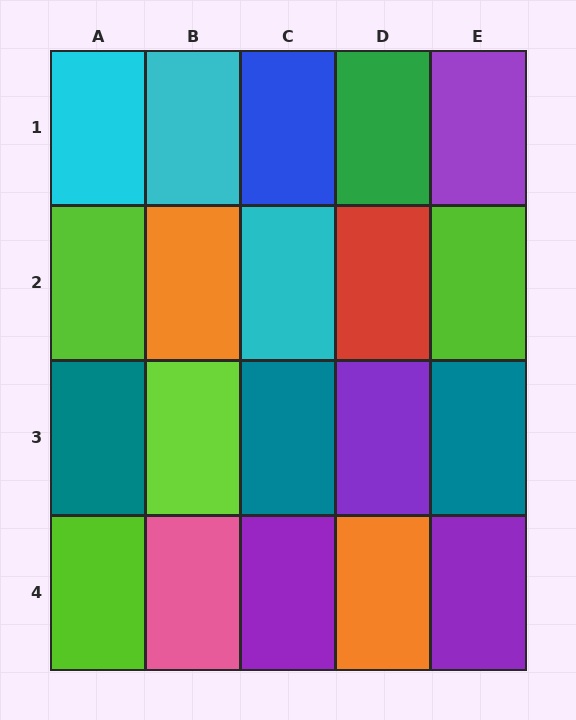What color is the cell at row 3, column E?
Teal.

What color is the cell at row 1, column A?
Cyan.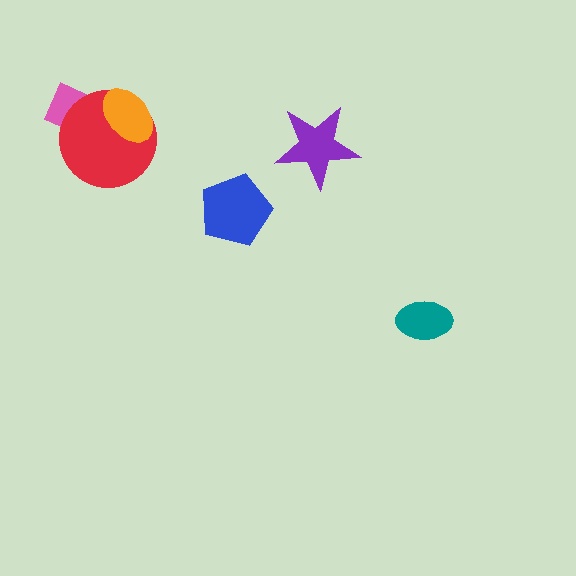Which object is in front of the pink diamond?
The red circle is in front of the pink diamond.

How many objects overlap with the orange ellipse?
1 object overlaps with the orange ellipse.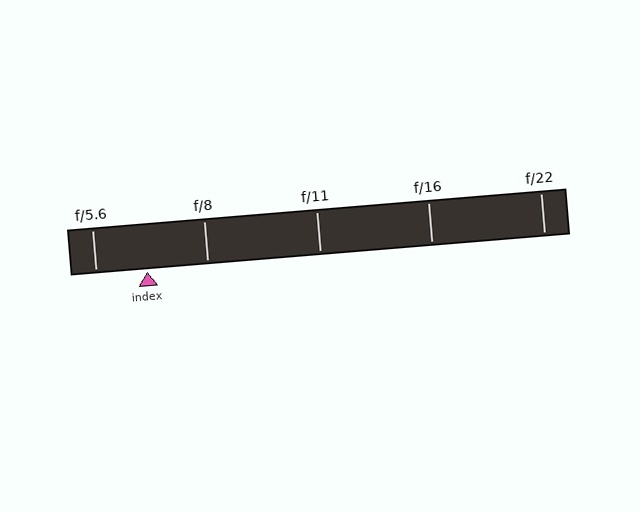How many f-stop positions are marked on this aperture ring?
There are 5 f-stop positions marked.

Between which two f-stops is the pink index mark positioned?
The index mark is between f/5.6 and f/8.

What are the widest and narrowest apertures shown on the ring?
The widest aperture shown is f/5.6 and the narrowest is f/22.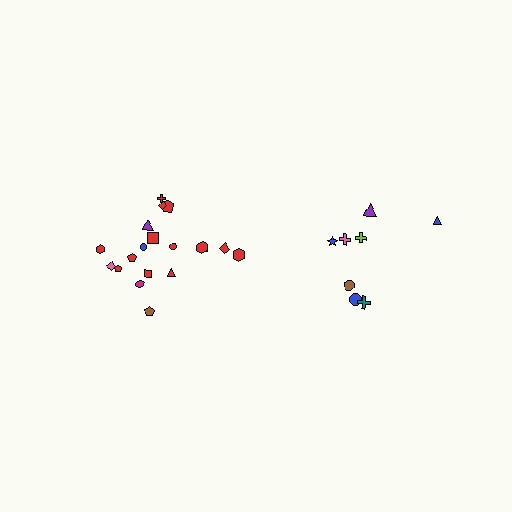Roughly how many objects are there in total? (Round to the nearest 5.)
Roughly 25 objects in total.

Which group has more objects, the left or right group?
The left group.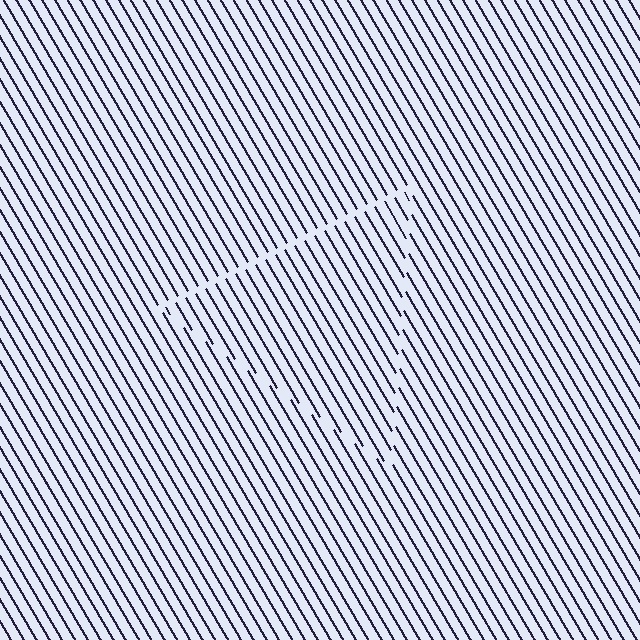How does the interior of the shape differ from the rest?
The interior of the shape contains the same grating, shifted by half a period — the contour is defined by the phase discontinuity where line-ends from the inner and outer gratings abut.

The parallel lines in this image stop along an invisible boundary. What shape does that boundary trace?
An illusory triangle. The interior of the shape contains the same grating, shifted by half a period — the contour is defined by the phase discontinuity where line-ends from the inner and outer gratings abut.